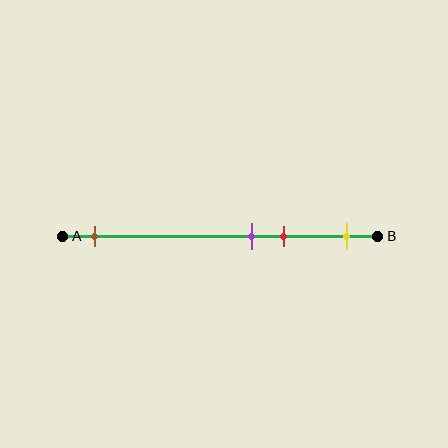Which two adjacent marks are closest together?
The purple and red marks are the closest adjacent pair.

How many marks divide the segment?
There are 4 marks dividing the segment.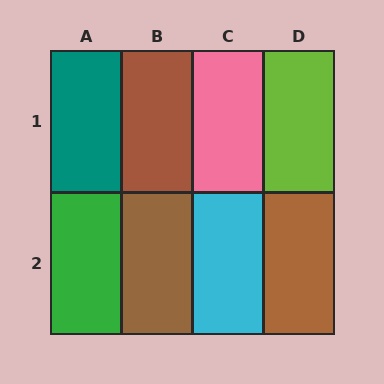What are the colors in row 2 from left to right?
Green, brown, cyan, brown.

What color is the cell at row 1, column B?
Brown.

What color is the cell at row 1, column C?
Pink.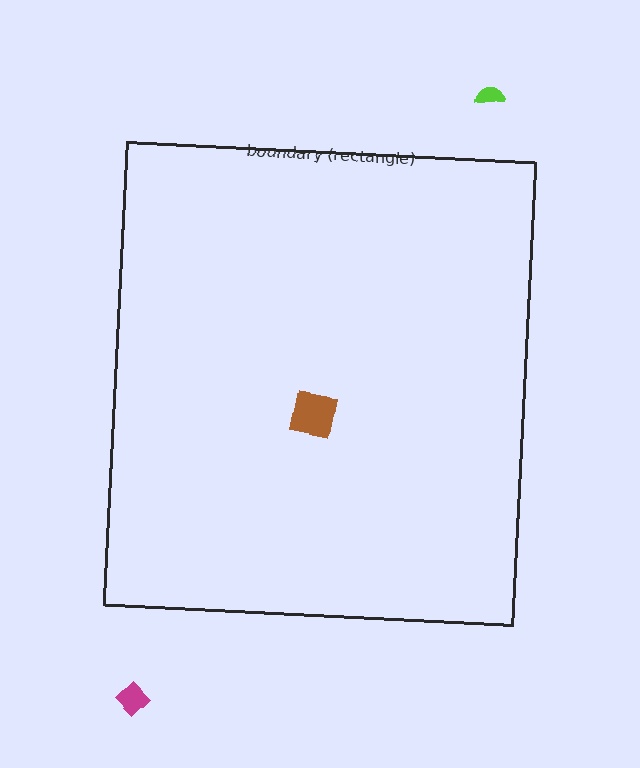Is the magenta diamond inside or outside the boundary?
Outside.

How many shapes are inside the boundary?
1 inside, 2 outside.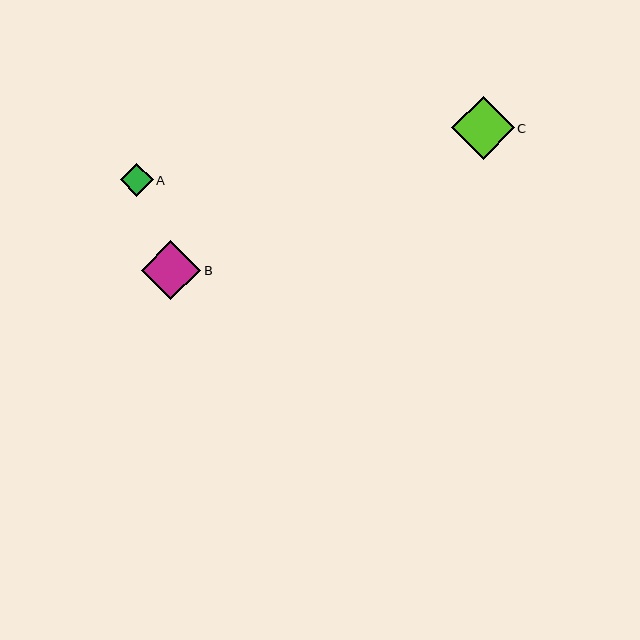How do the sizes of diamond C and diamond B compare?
Diamond C and diamond B are approximately the same size.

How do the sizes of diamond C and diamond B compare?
Diamond C and diamond B are approximately the same size.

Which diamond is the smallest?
Diamond A is the smallest with a size of approximately 33 pixels.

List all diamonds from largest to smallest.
From largest to smallest: C, B, A.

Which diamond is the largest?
Diamond C is the largest with a size of approximately 62 pixels.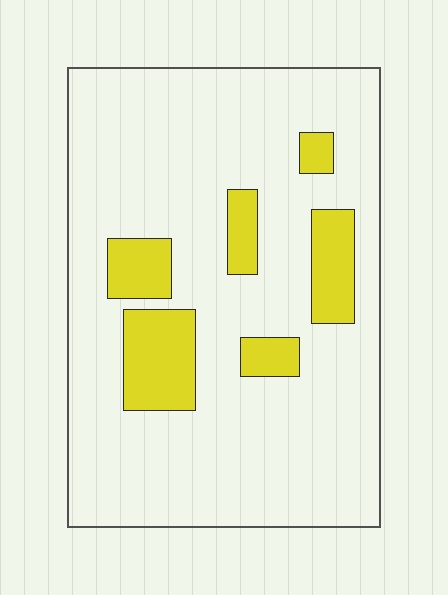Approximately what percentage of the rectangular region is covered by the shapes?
Approximately 15%.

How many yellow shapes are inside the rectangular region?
6.